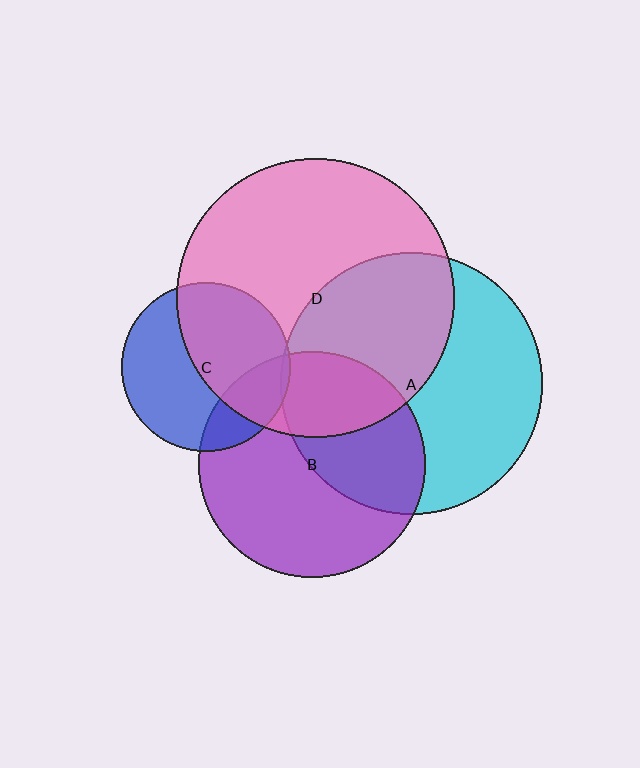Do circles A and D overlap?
Yes.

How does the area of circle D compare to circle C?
Approximately 2.7 times.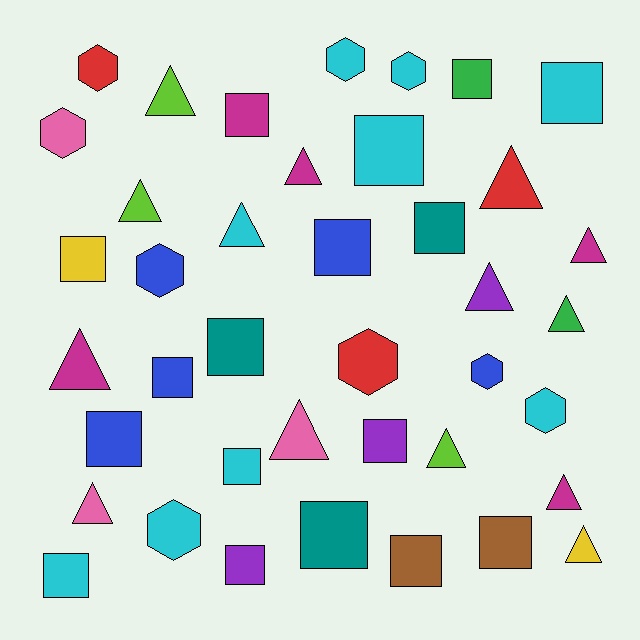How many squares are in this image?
There are 17 squares.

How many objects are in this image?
There are 40 objects.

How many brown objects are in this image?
There are 2 brown objects.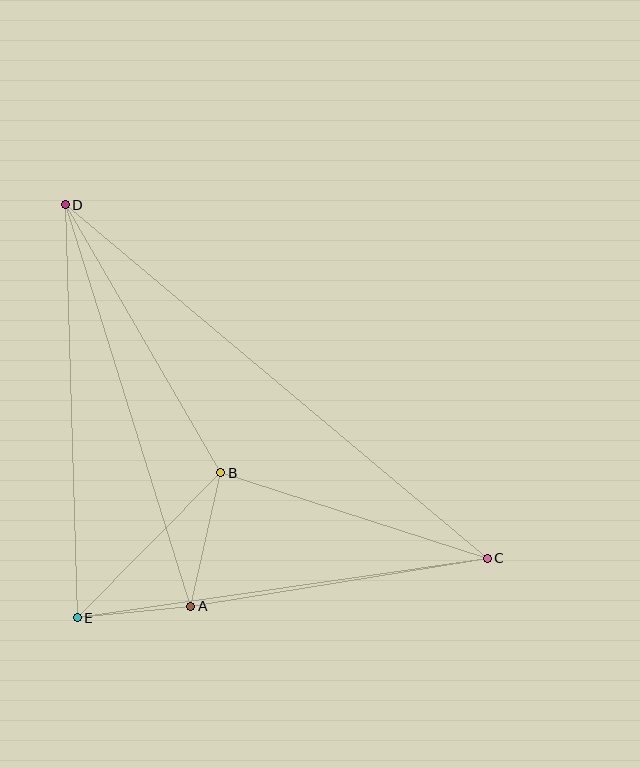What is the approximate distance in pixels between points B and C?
The distance between B and C is approximately 280 pixels.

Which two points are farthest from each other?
Points C and D are farthest from each other.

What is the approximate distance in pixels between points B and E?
The distance between B and E is approximately 204 pixels.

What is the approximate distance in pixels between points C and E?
The distance between C and E is approximately 414 pixels.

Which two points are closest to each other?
Points A and E are closest to each other.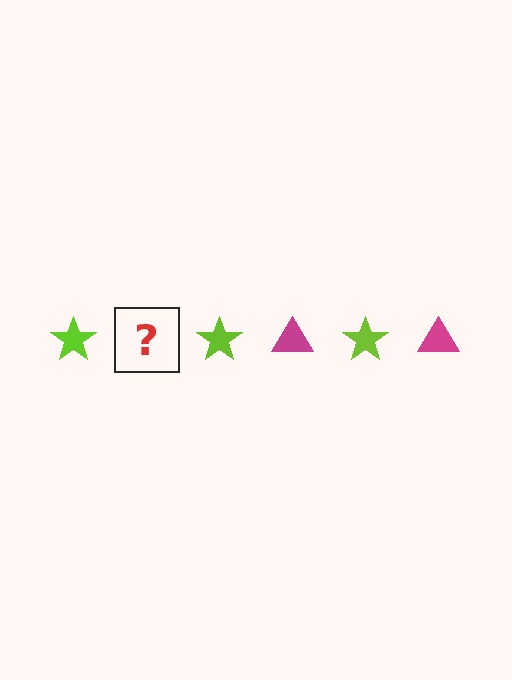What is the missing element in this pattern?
The missing element is a magenta triangle.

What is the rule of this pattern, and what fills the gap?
The rule is that the pattern alternates between lime star and magenta triangle. The gap should be filled with a magenta triangle.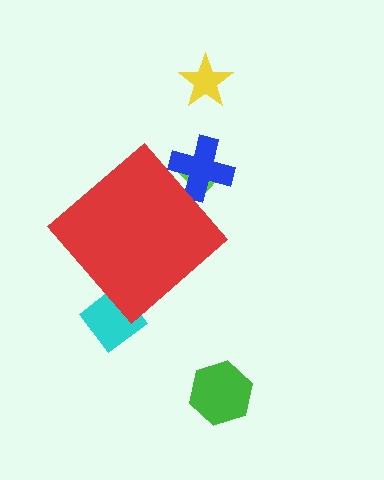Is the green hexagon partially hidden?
No, the green hexagon is fully visible.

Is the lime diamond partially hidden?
Yes, the lime diamond is partially hidden behind the red diamond.